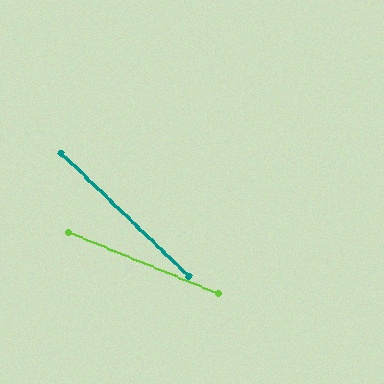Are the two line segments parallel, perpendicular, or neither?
Neither parallel nor perpendicular — they differ by about 22°.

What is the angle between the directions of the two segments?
Approximately 22 degrees.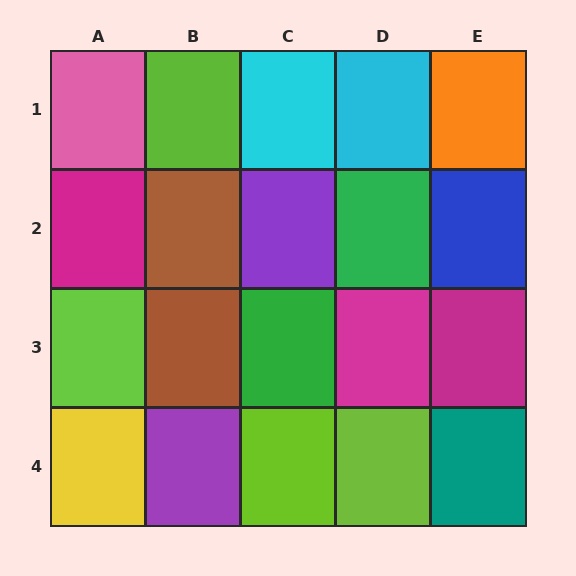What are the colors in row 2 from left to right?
Magenta, brown, purple, green, blue.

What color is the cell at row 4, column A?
Yellow.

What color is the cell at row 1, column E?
Orange.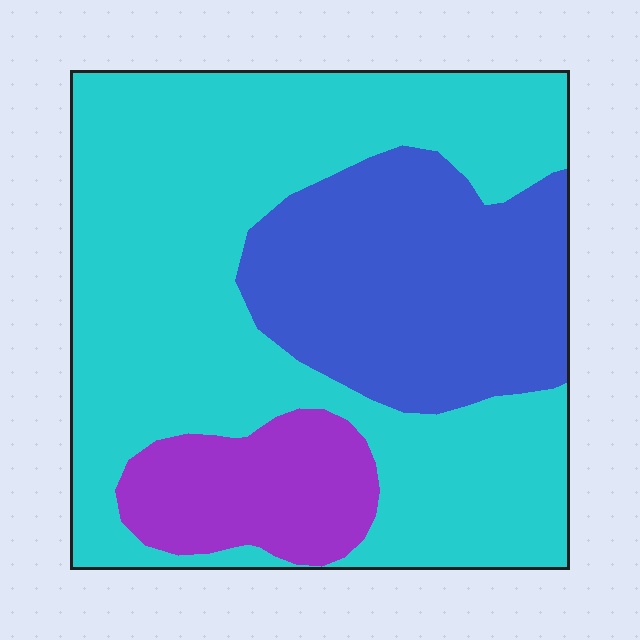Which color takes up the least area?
Purple, at roughly 10%.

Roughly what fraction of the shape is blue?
Blue covers about 25% of the shape.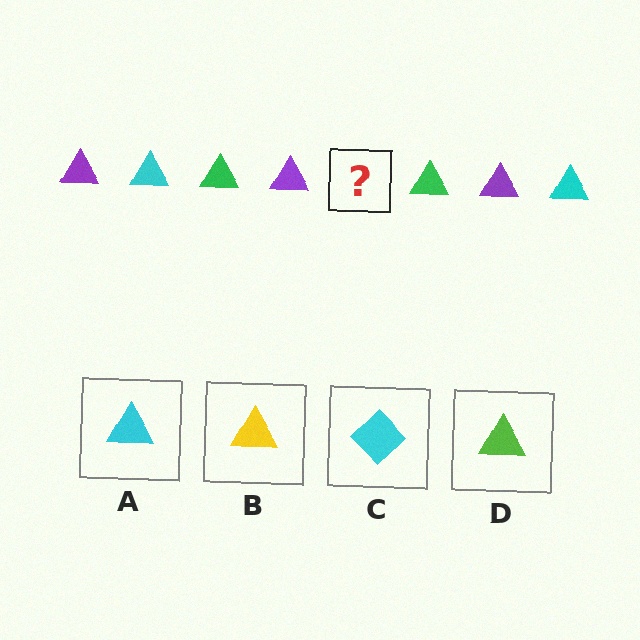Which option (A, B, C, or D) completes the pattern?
A.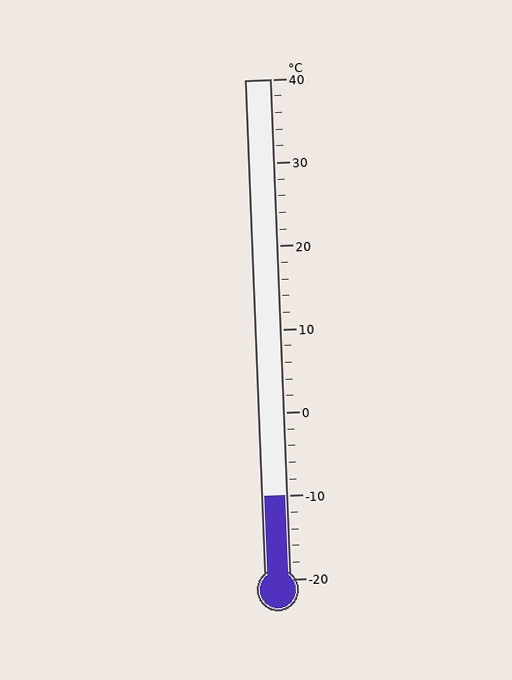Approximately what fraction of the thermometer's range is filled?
The thermometer is filled to approximately 15% of its range.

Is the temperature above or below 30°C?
The temperature is below 30°C.